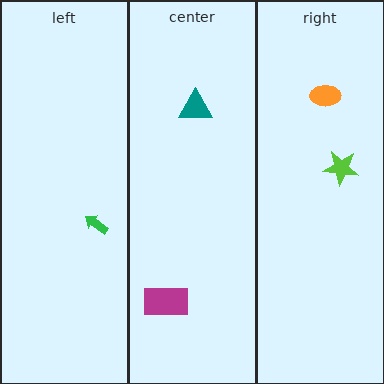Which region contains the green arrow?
The left region.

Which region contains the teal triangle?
The center region.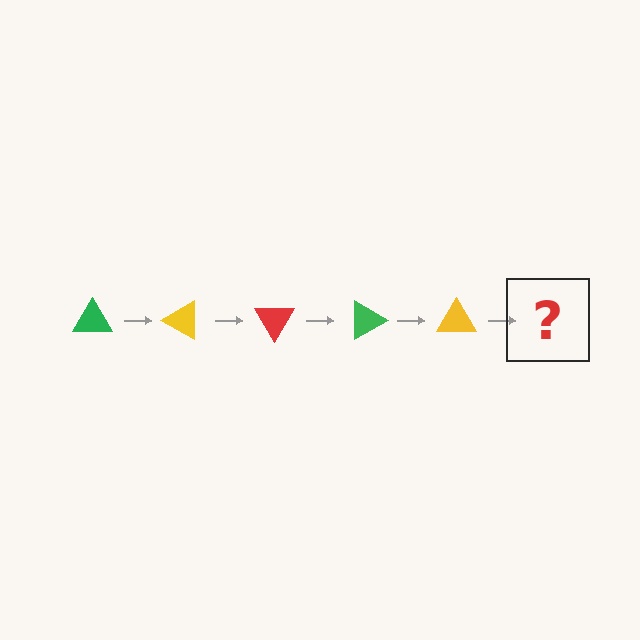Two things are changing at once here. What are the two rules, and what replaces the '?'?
The two rules are that it rotates 30 degrees each step and the color cycles through green, yellow, and red. The '?' should be a red triangle, rotated 150 degrees from the start.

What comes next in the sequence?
The next element should be a red triangle, rotated 150 degrees from the start.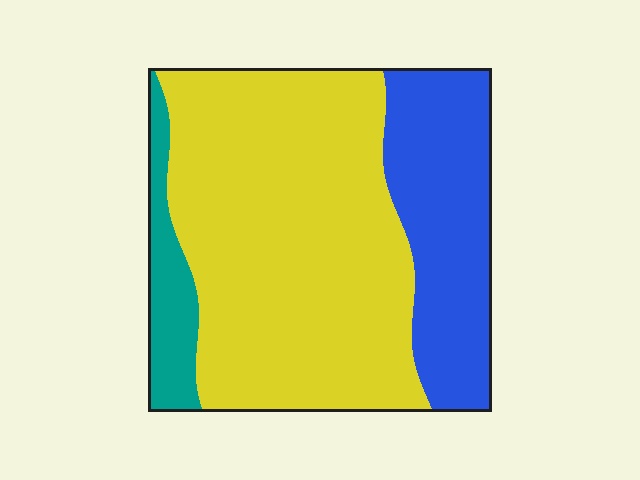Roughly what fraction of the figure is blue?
Blue covers about 25% of the figure.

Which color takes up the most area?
Yellow, at roughly 65%.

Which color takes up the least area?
Teal, at roughly 10%.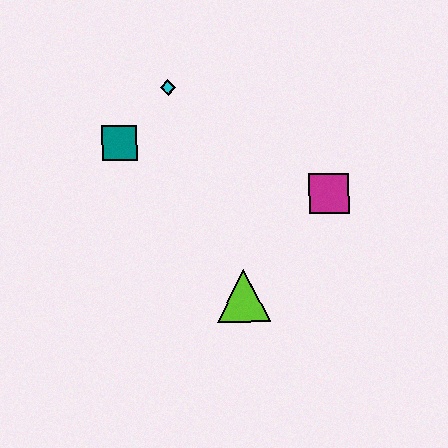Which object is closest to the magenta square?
The lime triangle is closest to the magenta square.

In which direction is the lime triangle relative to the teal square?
The lime triangle is below the teal square.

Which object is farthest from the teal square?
The magenta square is farthest from the teal square.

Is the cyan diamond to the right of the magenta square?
No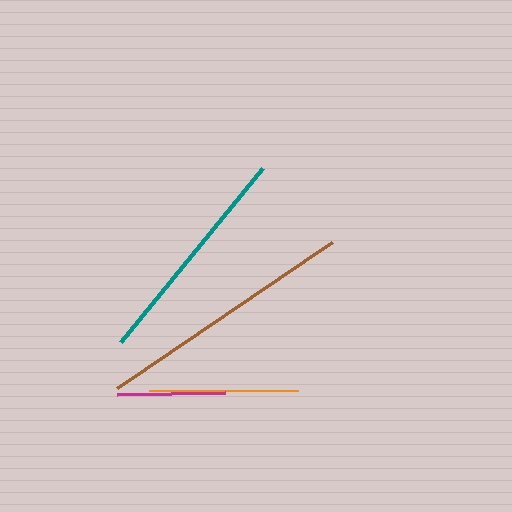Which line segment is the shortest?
The magenta line is the shortest at approximately 108 pixels.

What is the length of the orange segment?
The orange segment is approximately 149 pixels long.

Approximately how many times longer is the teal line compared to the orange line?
The teal line is approximately 1.5 times the length of the orange line.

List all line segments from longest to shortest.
From longest to shortest: brown, teal, orange, magenta.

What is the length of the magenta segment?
The magenta segment is approximately 108 pixels long.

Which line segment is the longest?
The brown line is the longest at approximately 260 pixels.